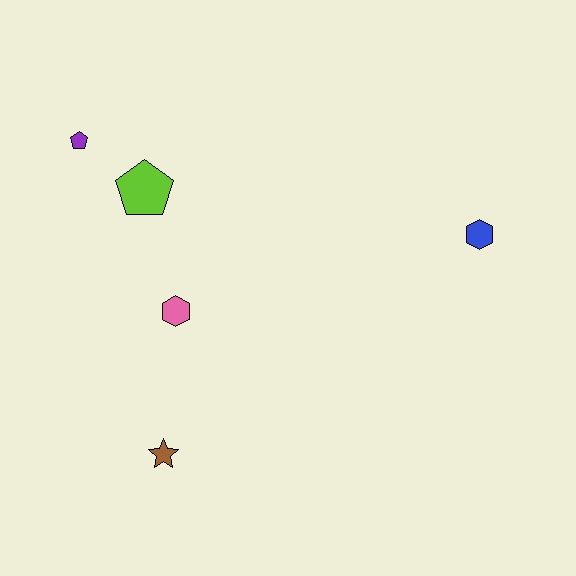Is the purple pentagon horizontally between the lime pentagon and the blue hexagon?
No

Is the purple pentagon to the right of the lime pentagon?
No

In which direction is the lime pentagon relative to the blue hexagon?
The lime pentagon is to the left of the blue hexagon.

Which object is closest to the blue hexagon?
The pink hexagon is closest to the blue hexagon.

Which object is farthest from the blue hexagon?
The purple pentagon is farthest from the blue hexagon.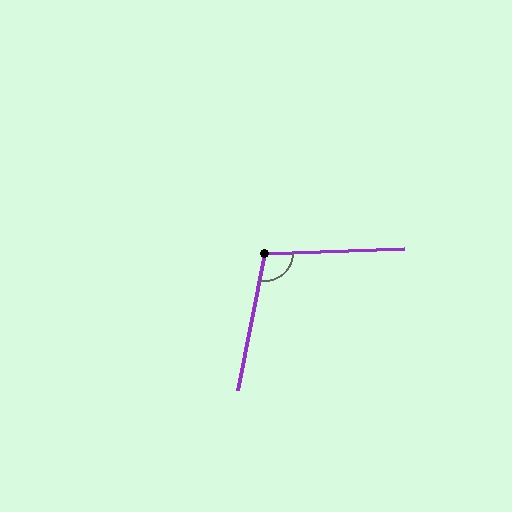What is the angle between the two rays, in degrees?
Approximately 103 degrees.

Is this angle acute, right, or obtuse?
It is obtuse.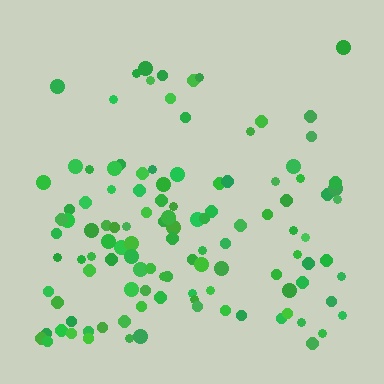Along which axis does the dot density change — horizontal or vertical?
Vertical.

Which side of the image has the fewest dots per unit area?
The top.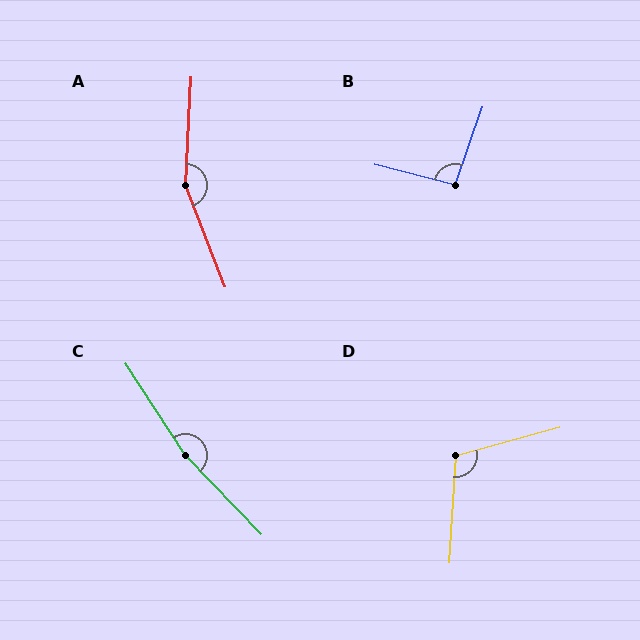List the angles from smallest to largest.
B (95°), D (109°), A (156°), C (170°).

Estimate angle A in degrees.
Approximately 156 degrees.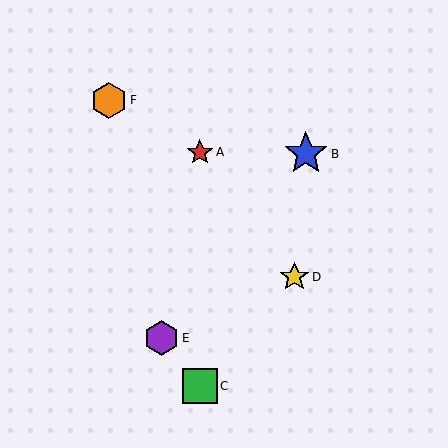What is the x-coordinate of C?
Object C is at x≈200.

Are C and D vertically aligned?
No, C is at x≈200 and D is at x≈294.